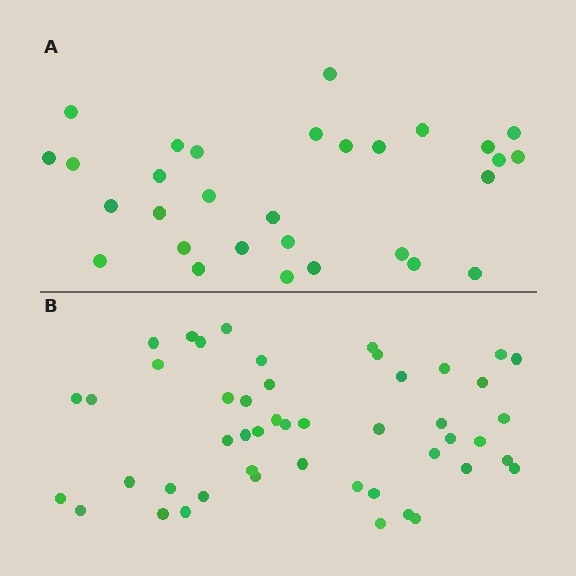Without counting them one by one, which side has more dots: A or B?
Region B (the bottom region) has more dots.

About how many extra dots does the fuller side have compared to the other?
Region B has approximately 20 more dots than region A.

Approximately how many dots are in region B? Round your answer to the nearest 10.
About 50 dots. (The exact count is 48, which rounds to 50.)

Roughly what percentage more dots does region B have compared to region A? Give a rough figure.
About 60% more.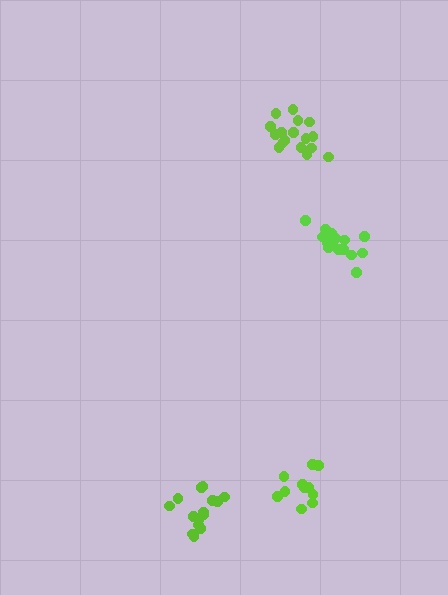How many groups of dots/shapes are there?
There are 4 groups.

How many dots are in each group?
Group 1: 11 dots, Group 2: 17 dots, Group 3: 16 dots, Group 4: 15 dots (59 total).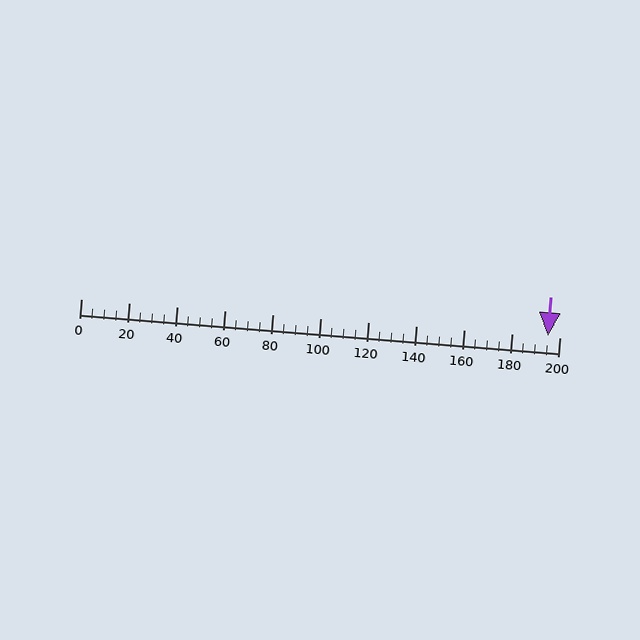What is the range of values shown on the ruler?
The ruler shows values from 0 to 200.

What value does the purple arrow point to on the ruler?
The purple arrow points to approximately 195.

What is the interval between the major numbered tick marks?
The major tick marks are spaced 20 units apart.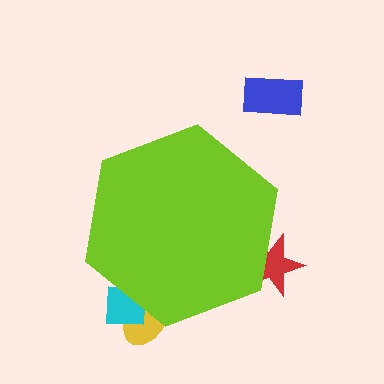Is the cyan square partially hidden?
Yes, the cyan square is partially hidden behind the lime hexagon.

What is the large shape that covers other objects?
A lime hexagon.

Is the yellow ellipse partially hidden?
Yes, the yellow ellipse is partially hidden behind the lime hexagon.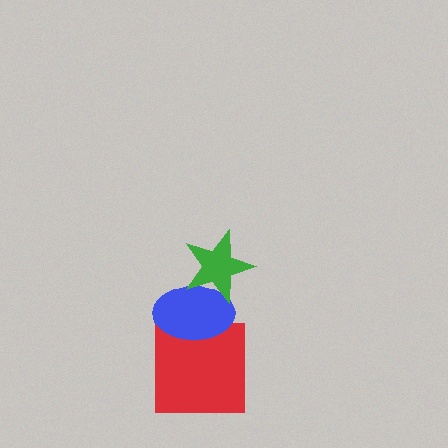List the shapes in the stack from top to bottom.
From top to bottom: the green star, the blue ellipse, the red square.